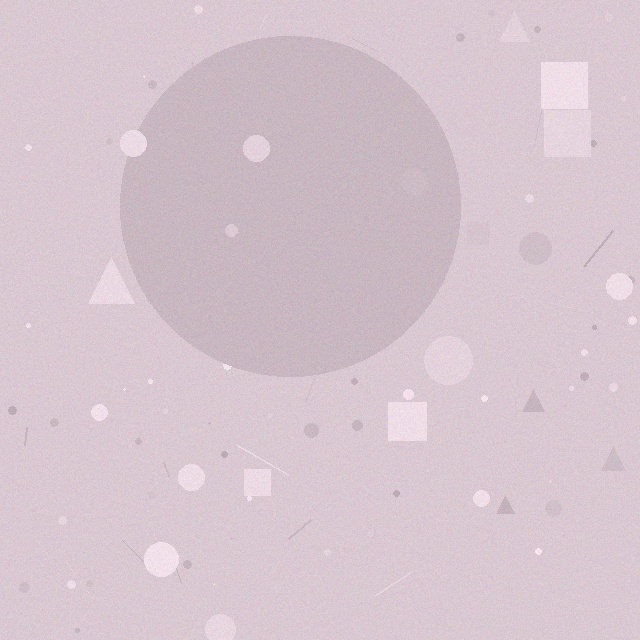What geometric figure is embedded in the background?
A circle is embedded in the background.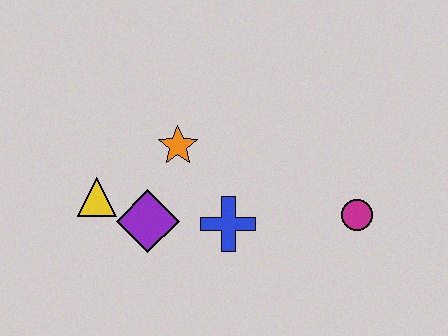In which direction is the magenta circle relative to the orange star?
The magenta circle is to the right of the orange star.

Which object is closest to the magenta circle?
The blue cross is closest to the magenta circle.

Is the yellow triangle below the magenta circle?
No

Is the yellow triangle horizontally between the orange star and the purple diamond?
No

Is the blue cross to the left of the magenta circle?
Yes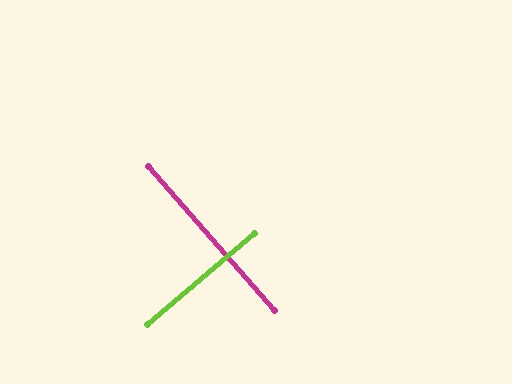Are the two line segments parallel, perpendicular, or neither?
Perpendicular — they meet at approximately 89°.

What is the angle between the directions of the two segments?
Approximately 89 degrees.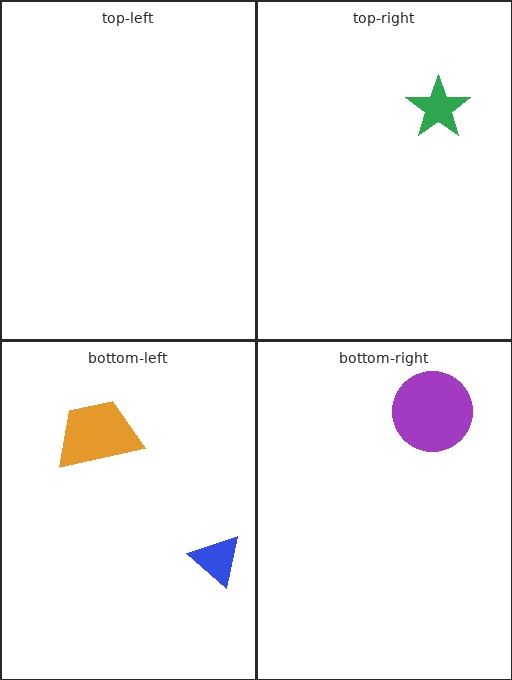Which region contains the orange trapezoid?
The bottom-left region.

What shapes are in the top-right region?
The green star.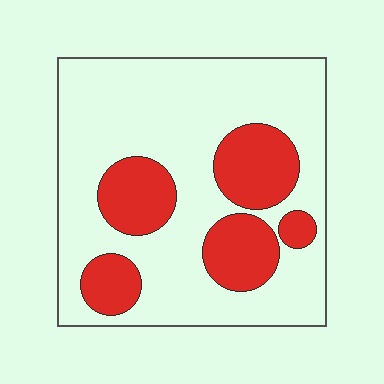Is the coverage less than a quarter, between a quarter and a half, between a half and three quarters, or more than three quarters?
Between a quarter and a half.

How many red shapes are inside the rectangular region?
5.